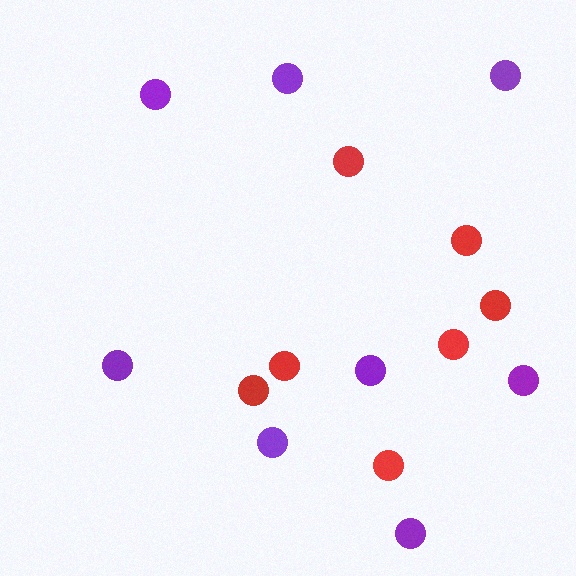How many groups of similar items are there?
There are 2 groups: one group of purple circles (8) and one group of red circles (7).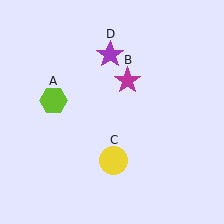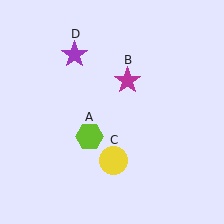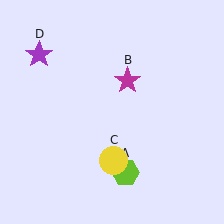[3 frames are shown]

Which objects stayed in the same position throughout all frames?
Magenta star (object B) and yellow circle (object C) remained stationary.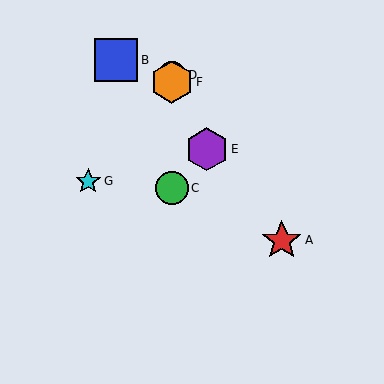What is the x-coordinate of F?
Object F is at x≈172.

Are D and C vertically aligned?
Yes, both are at x≈172.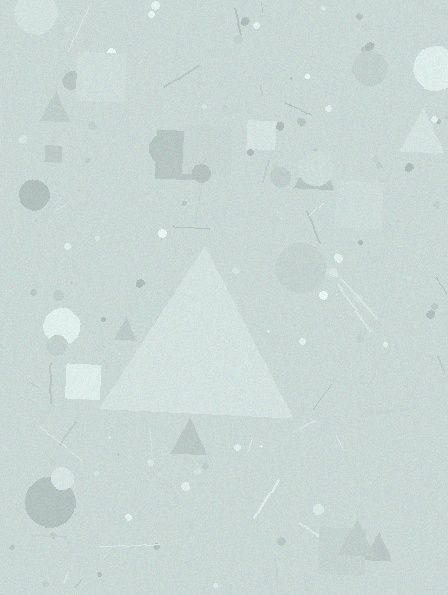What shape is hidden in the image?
A triangle is hidden in the image.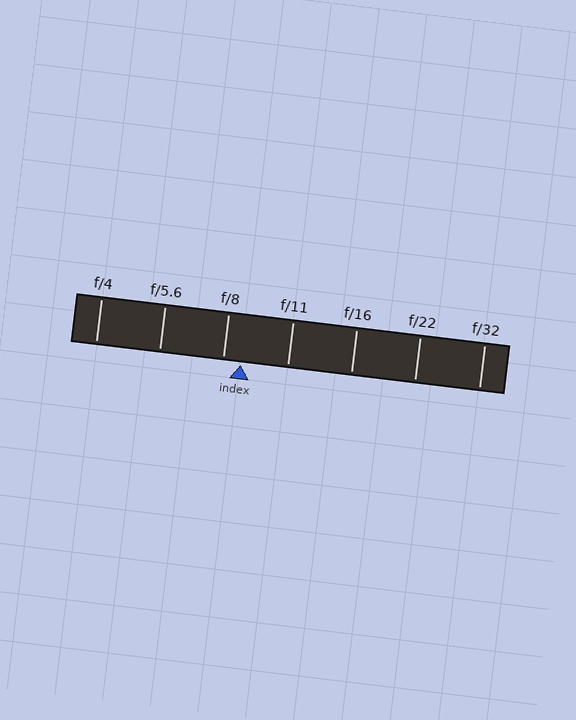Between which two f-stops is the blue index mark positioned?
The index mark is between f/8 and f/11.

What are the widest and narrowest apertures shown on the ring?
The widest aperture shown is f/4 and the narrowest is f/32.